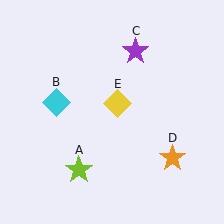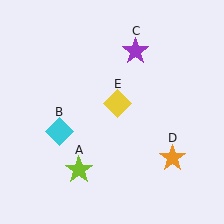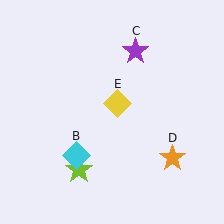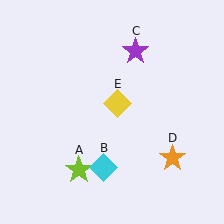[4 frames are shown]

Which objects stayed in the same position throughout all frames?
Lime star (object A) and purple star (object C) and orange star (object D) and yellow diamond (object E) remained stationary.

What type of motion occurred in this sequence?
The cyan diamond (object B) rotated counterclockwise around the center of the scene.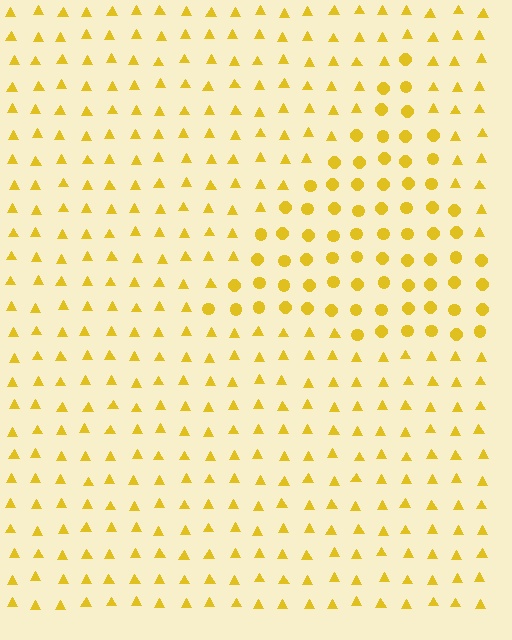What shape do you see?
I see a triangle.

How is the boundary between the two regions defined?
The boundary is defined by a change in element shape: circles inside vs. triangles outside. All elements share the same color and spacing.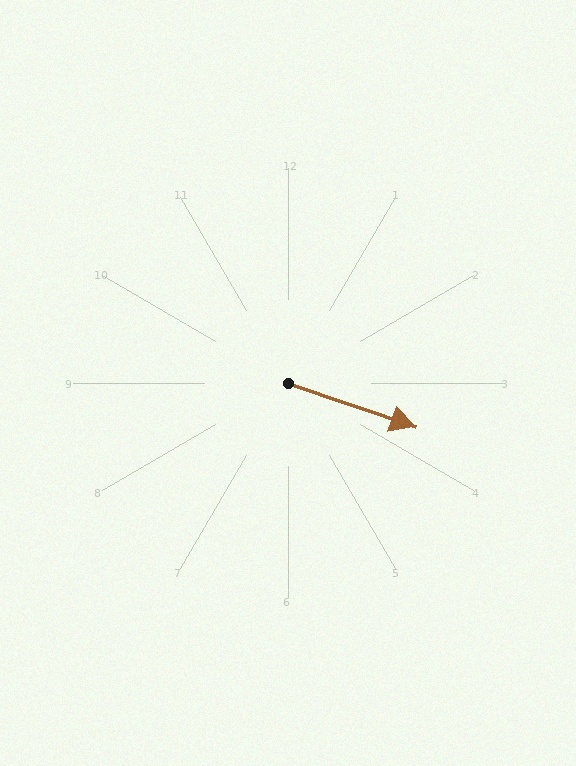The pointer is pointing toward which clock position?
Roughly 4 o'clock.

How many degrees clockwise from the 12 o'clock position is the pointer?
Approximately 109 degrees.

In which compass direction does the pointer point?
East.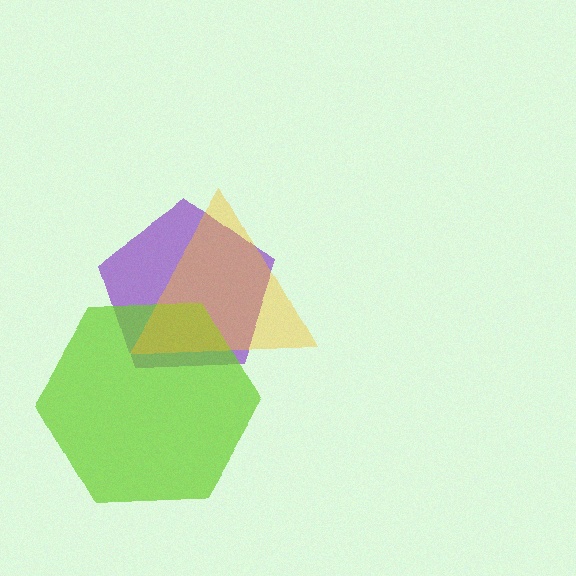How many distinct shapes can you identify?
There are 3 distinct shapes: a purple pentagon, a lime hexagon, a yellow triangle.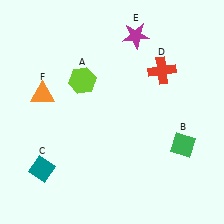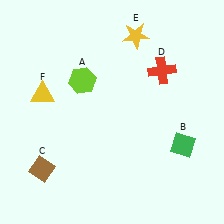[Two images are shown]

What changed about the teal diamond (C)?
In Image 1, C is teal. In Image 2, it changed to brown.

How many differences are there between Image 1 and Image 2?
There are 3 differences between the two images.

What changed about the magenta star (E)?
In Image 1, E is magenta. In Image 2, it changed to yellow.